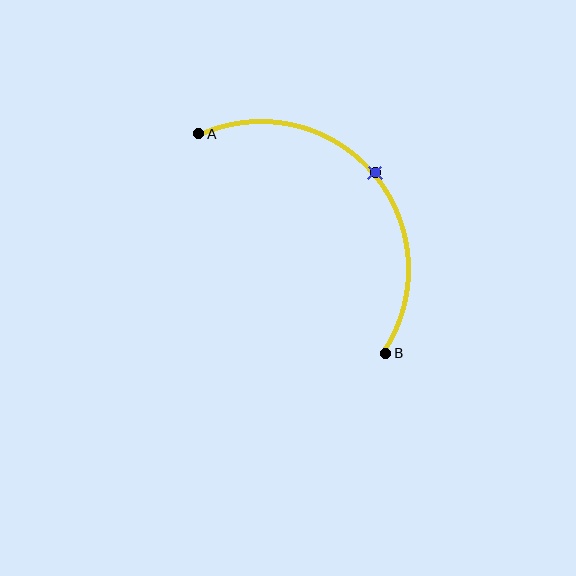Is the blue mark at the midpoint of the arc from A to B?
Yes. The blue mark lies on the arc at equal arc-length from both A and B — it is the arc midpoint.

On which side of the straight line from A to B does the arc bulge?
The arc bulges above and to the right of the straight line connecting A and B.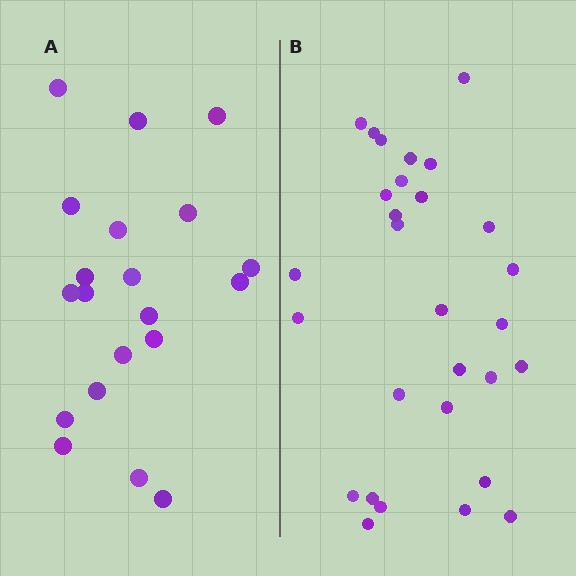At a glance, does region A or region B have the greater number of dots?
Region B (the right region) has more dots.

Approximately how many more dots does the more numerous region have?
Region B has roughly 8 or so more dots than region A.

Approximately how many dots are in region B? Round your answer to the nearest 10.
About 30 dots. (The exact count is 29, which rounds to 30.)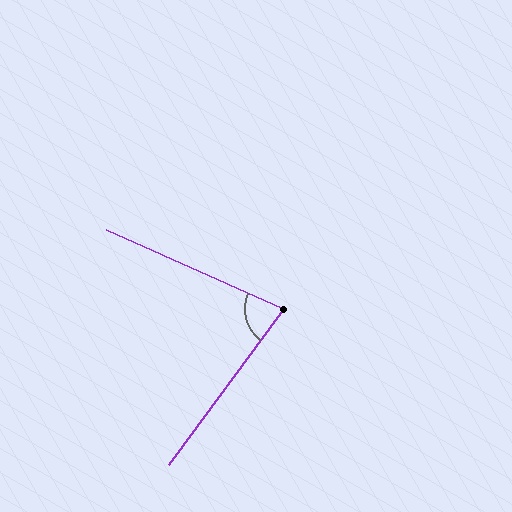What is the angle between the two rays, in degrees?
Approximately 78 degrees.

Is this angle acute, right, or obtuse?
It is acute.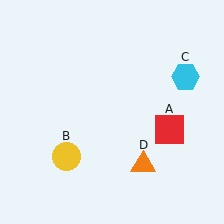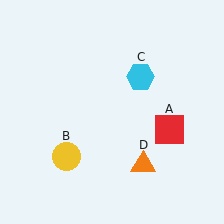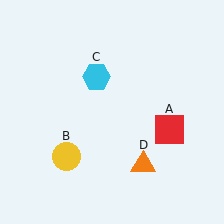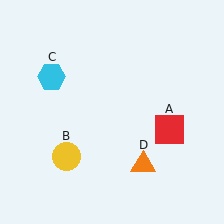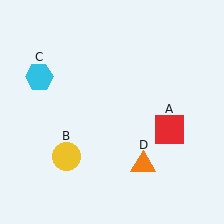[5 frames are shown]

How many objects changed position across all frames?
1 object changed position: cyan hexagon (object C).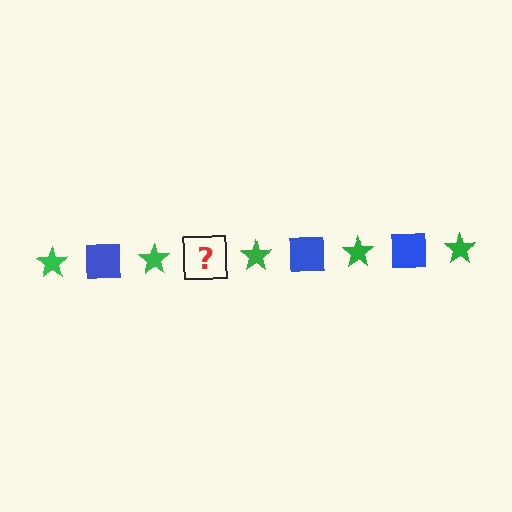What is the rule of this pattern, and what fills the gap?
The rule is that the pattern alternates between green star and blue square. The gap should be filled with a blue square.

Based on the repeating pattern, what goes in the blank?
The blank should be a blue square.